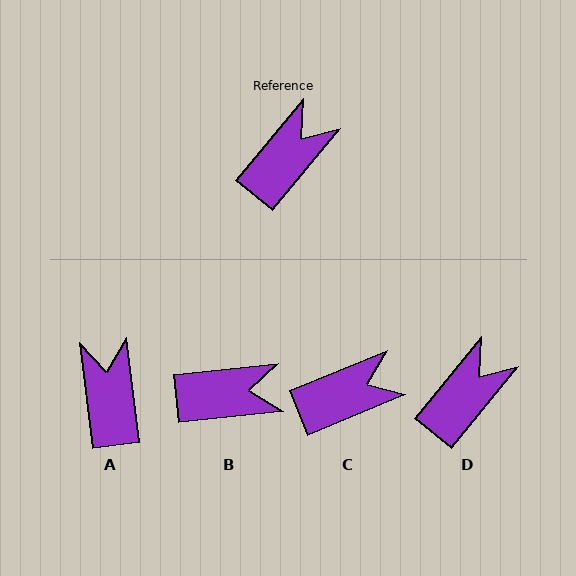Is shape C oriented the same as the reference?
No, it is off by about 28 degrees.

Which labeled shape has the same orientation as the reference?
D.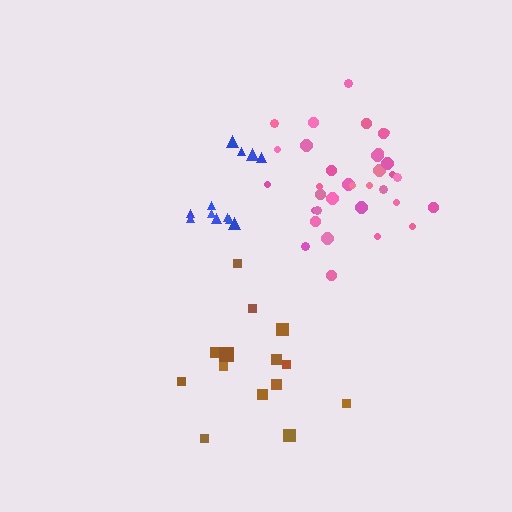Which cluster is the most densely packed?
Pink.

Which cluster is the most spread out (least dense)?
Brown.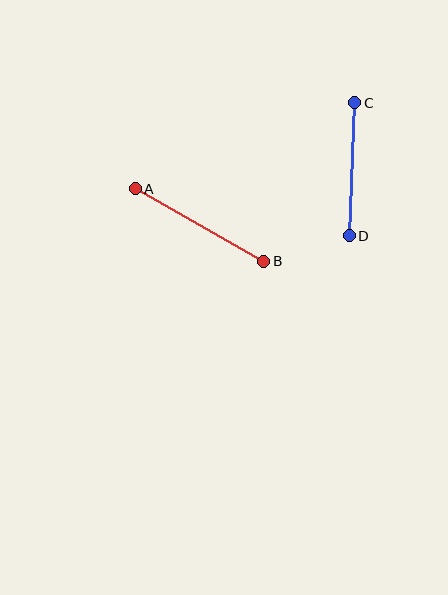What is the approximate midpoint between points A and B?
The midpoint is at approximately (200, 225) pixels.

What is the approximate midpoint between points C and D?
The midpoint is at approximately (352, 169) pixels.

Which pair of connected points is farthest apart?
Points A and B are farthest apart.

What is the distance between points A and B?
The distance is approximately 147 pixels.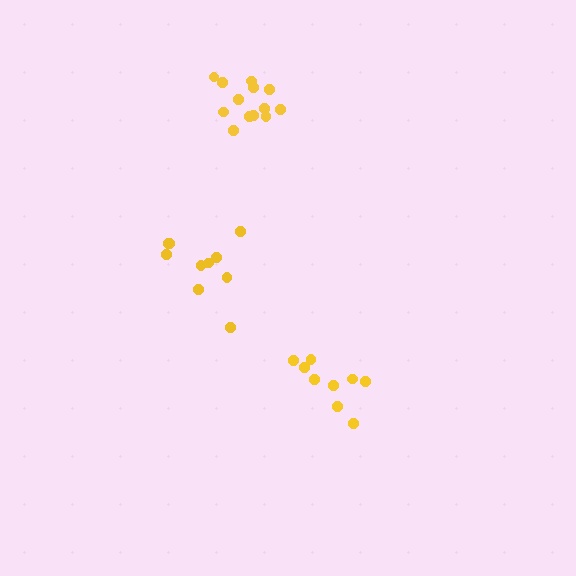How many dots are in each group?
Group 1: 13 dots, Group 2: 9 dots, Group 3: 10 dots (32 total).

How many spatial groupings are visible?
There are 3 spatial groupings.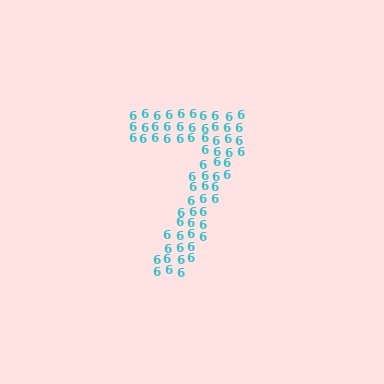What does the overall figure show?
The overall figure shows the digit 7.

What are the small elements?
The small elements are digit 6's.